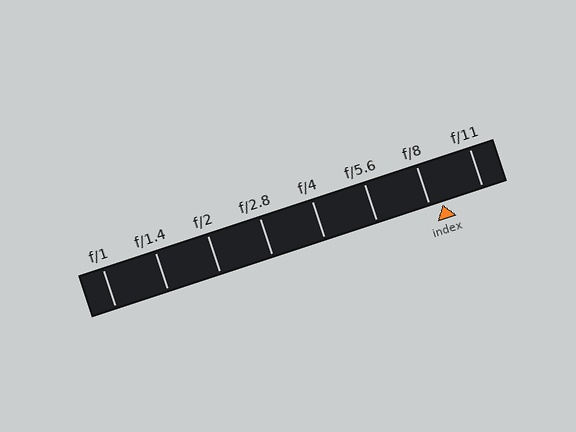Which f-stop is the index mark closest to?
The index mark is closest to f/8.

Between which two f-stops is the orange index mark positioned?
The index mark is between f/8 and f/11.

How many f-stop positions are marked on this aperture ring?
There are 8 f-stop positions marked.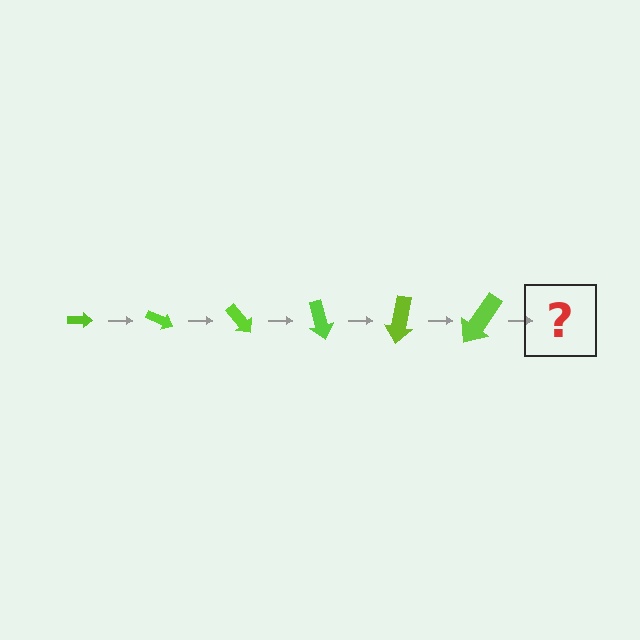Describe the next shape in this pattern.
It should be an arrow, larger than the previous one and rotated 150 degrees from the start.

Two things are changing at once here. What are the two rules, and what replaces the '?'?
The two rules are that the arrow grows larger each step and it rotates 25 degrees each step. The '?' should be an arrow, larger than the previous one and rotated 150 degrees from the start.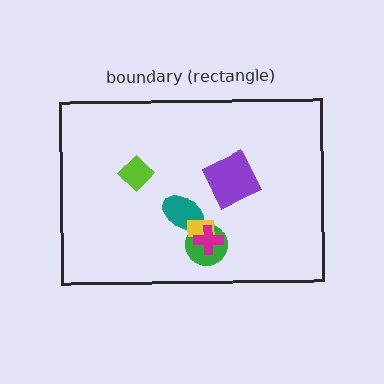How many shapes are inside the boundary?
6 inside, 0 outside.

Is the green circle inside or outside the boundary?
Inside.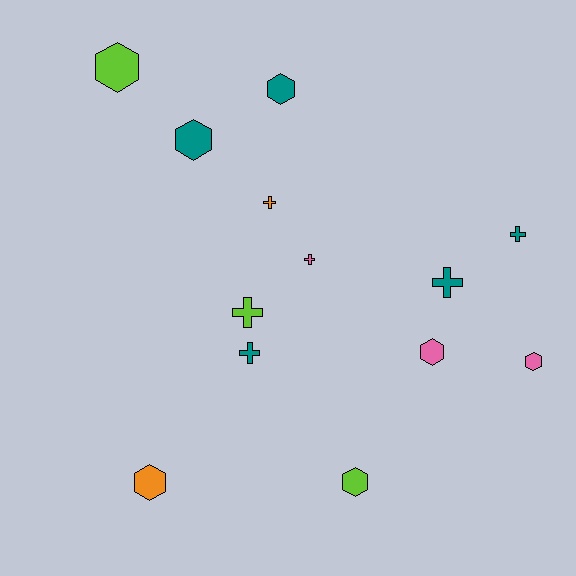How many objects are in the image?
There are 13 objects.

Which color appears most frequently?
Teal, with 5 objects.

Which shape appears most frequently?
Hexagon, with 7 objects.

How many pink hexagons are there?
There are 2 pink hexagons.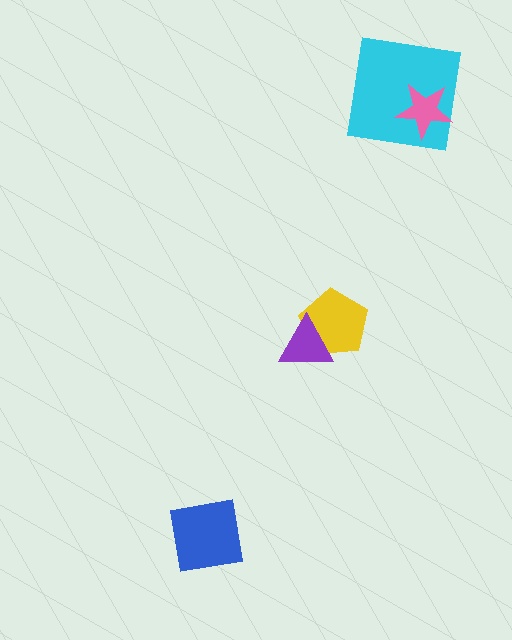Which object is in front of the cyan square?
The pink star is in front of the cyan square.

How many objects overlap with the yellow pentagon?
1 object overlaps with the yellow pentagon.